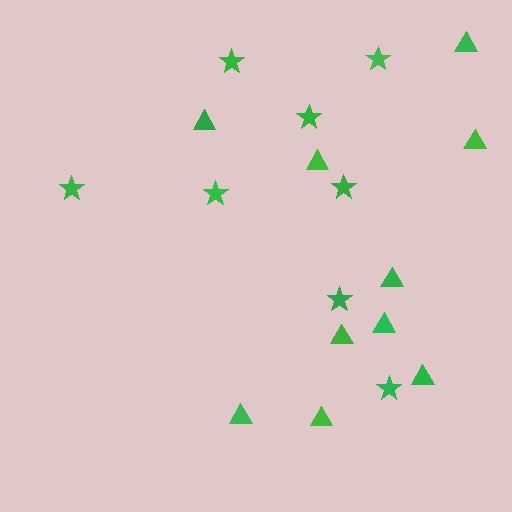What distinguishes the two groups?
There are 2 groups: one group of stars (8) and one group of triangles (10).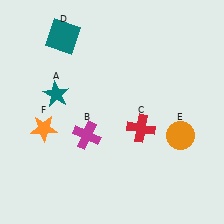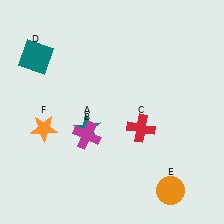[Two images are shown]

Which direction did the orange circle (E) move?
The orange circle (E) moved down.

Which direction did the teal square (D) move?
The teal square (D) moved left.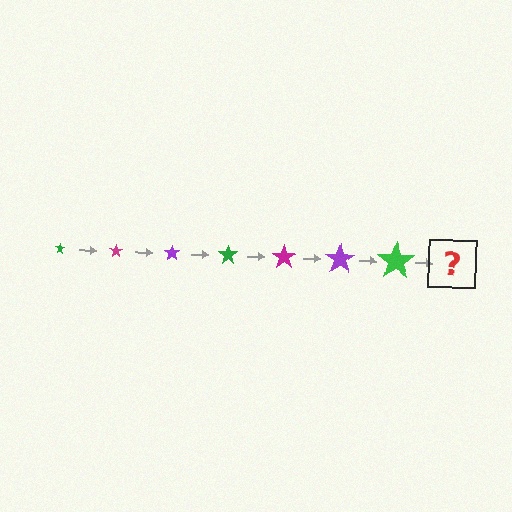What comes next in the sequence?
The next element should be a magenta star, larger than the previous one.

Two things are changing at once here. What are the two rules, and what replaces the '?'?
The two rules are that the star grows larger each step and the color cycles through green, magenta, and purple. The '?' should be a magenta star, larger than the previous one.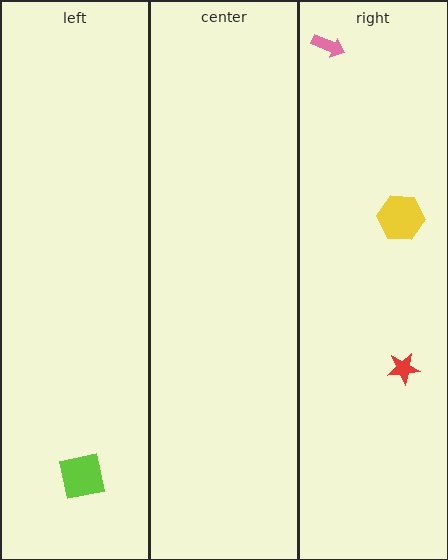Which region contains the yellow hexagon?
The right region.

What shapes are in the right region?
The pink arrow, the yellow hexagon, the red star.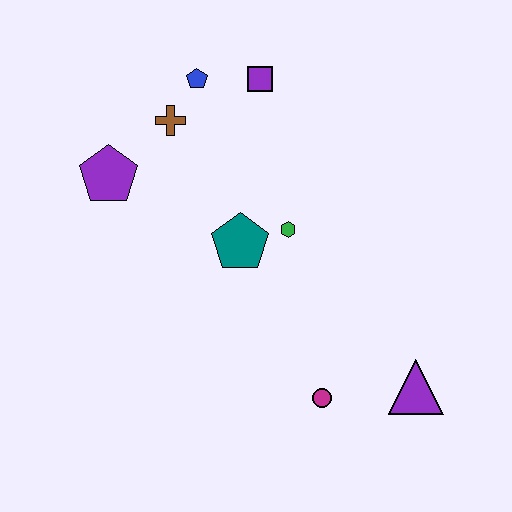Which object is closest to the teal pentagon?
The green hexagon is closest to the teal pentagon.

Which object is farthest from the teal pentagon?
The purple triangle is farthest from the teal pentagon.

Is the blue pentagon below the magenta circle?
No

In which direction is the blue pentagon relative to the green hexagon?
The blue pentagon is above the green hexagon.